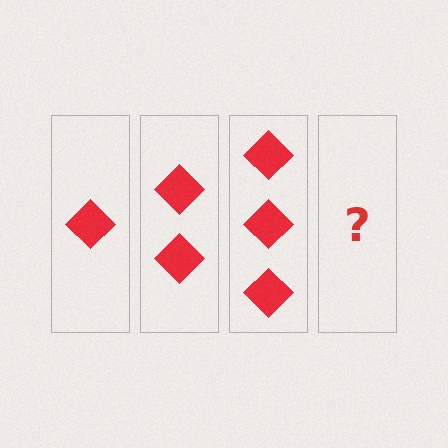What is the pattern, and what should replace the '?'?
The pattern is that each step adds one more diamond. The '?' should be 4 diamonds.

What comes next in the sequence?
The next element should be 4 diamonds.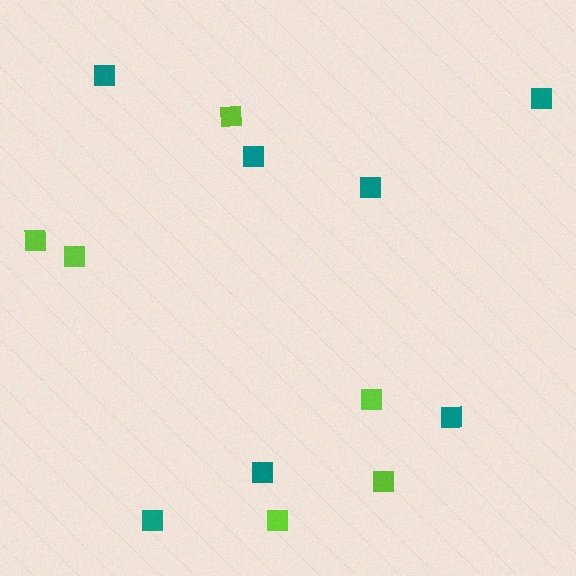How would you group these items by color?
There are 2 groups: one group of lime squares (6) and one group of teal squares (7).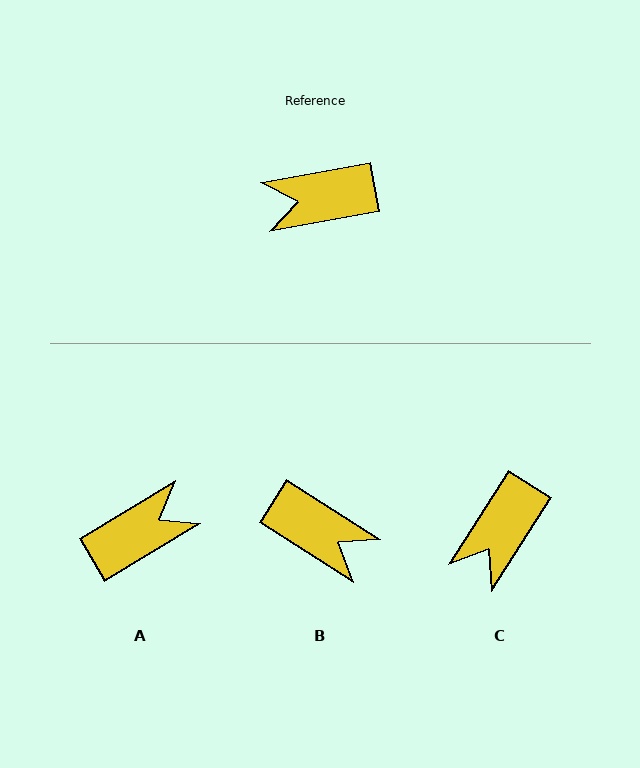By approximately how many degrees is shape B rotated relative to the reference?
Approximately 137 degrees counter-clockwise.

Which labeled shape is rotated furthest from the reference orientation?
A, about 159 degrees away.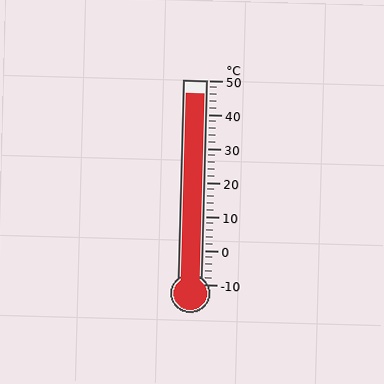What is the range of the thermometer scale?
The thermometer scale ranges from -10°C to 50°C.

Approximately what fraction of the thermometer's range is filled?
The thermometer is filled to approximately 95% of its range.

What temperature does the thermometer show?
The thermometer shows approximately 46°C.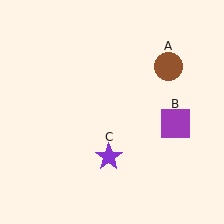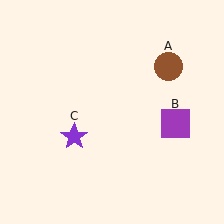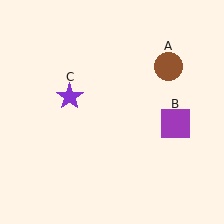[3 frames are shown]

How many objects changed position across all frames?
1 object changed position: purple star (object C).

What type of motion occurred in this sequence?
The purple star (object C) rotated clockwise around the center of the scene.